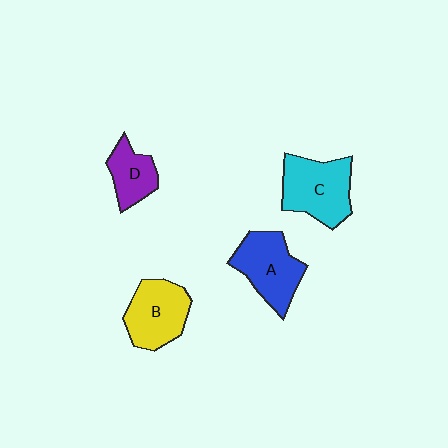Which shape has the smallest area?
Shape D (purple).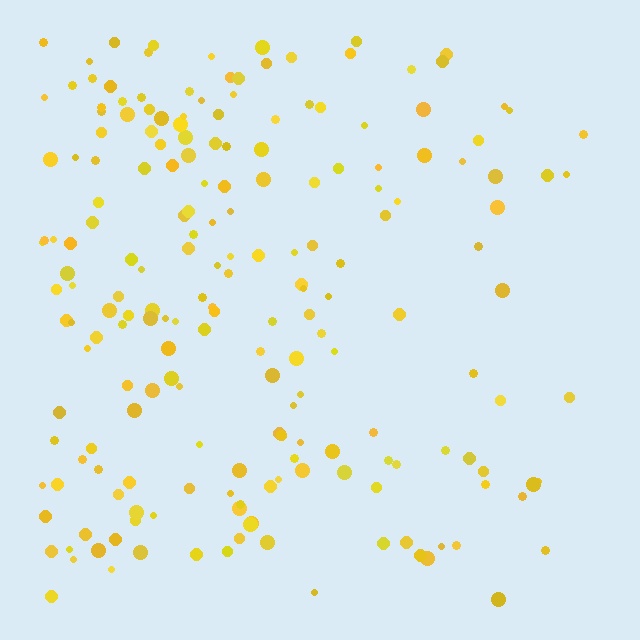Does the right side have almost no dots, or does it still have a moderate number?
Still a moderate number, just noticeably fewer than the left.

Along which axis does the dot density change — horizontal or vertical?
Horizontal.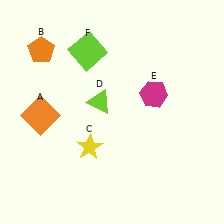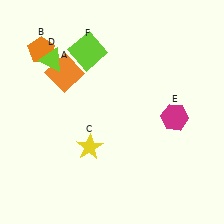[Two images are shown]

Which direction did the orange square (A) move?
The orange square (A) moved up.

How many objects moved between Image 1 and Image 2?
3 objects moved between the two images.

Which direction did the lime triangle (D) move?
The lime triangle (D) moved left.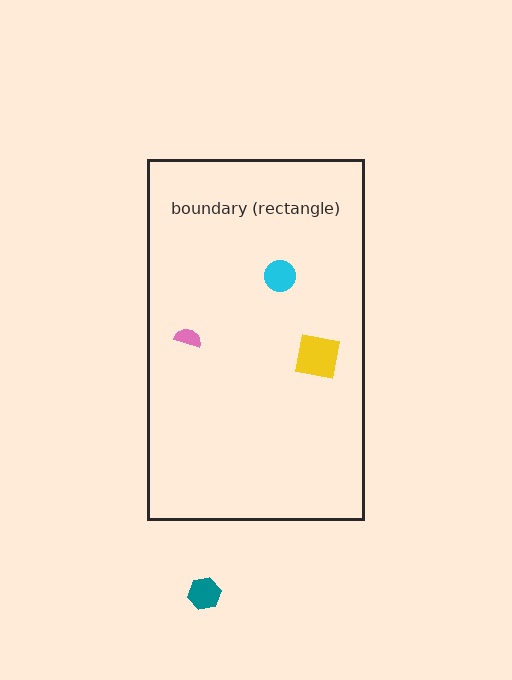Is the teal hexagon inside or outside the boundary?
Outside.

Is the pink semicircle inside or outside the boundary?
Inside.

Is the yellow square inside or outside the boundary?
Inside.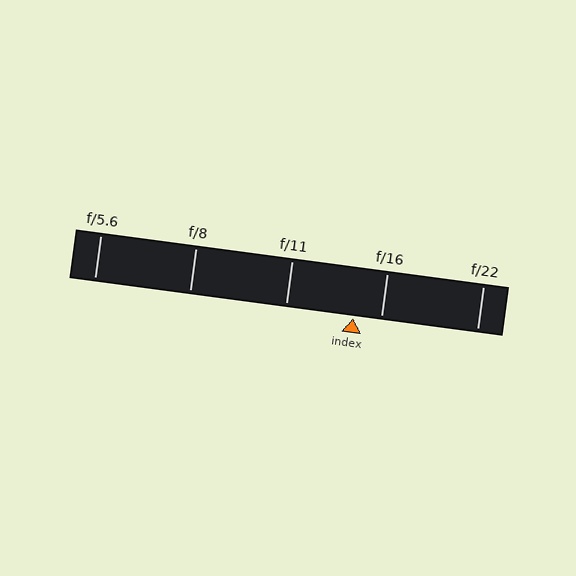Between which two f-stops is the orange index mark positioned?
The index mark is between f/11 and f/16.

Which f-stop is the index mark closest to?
The index mark is closest to f/16.